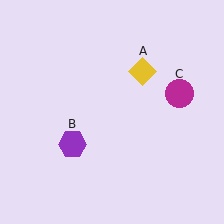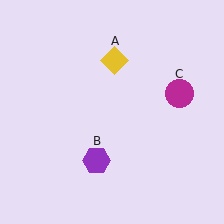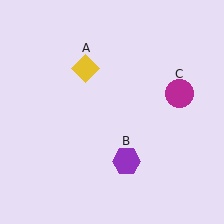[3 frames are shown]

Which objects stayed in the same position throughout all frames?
Magenta circle (object C) remained stationary.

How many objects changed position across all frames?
2 objects changed position: yellow diamond (object A), purple hexagon (object B).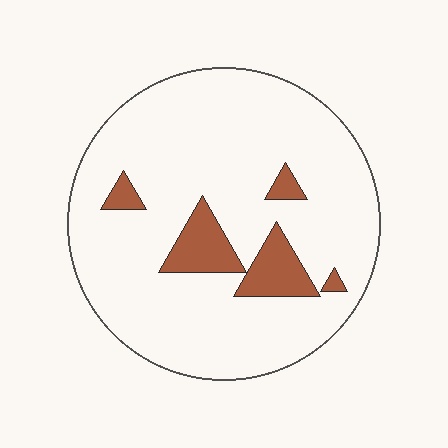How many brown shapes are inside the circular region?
5.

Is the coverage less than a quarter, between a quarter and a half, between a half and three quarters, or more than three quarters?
Less than a quarter.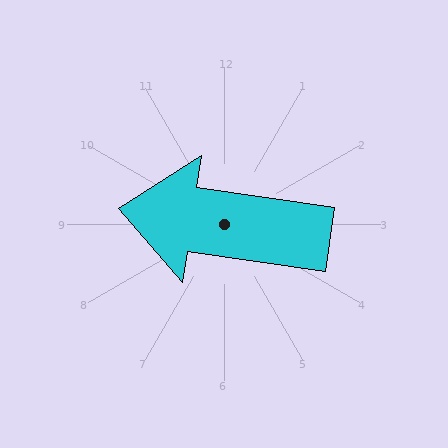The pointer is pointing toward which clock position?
Roughly 9 o'clock.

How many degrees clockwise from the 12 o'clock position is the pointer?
Approximately 278 degrees.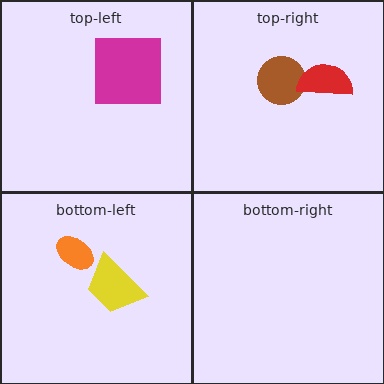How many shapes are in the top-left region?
1.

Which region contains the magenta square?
The top-left region.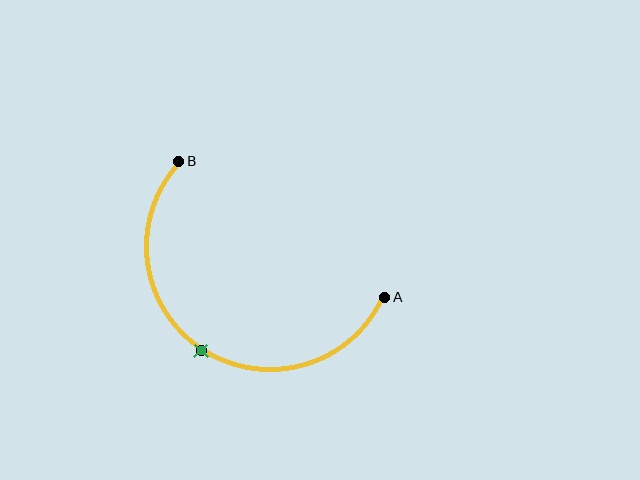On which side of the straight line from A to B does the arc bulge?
The arc bulges below the straight line connecting A and B.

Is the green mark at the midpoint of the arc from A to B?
Yes. The green mark lies on the arc at equal arc-length from both A and B — it is the arc midpoint.